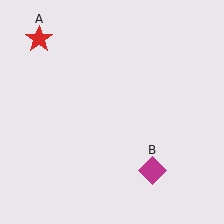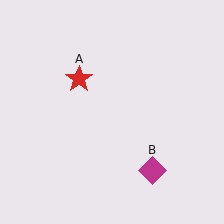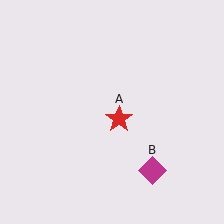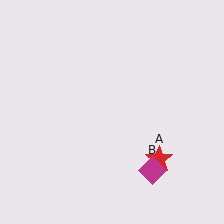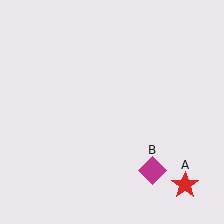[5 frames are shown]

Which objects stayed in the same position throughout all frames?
Magenta diamond (object B) remained stationary.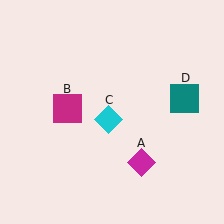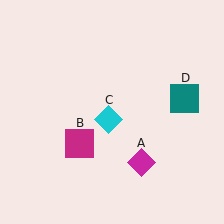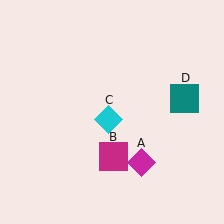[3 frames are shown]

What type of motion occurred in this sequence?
The magenta square (object B) rotated counterclockwise around the center of the scene.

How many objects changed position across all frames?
1 object changed position: magenta square (object B).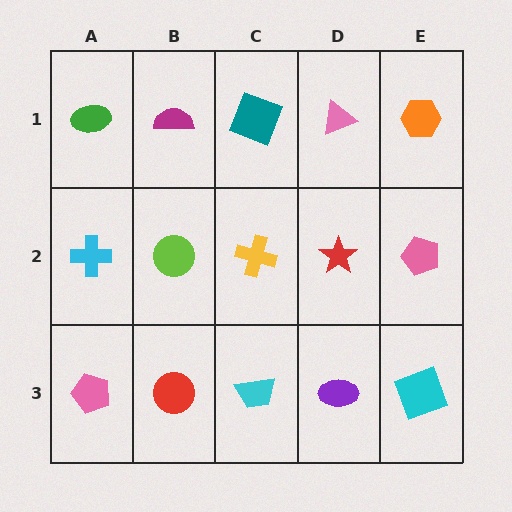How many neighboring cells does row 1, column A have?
2.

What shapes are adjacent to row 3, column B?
A lime circle (row 2, column B), a pink pentagon (row 3, column A), a cyan trapezoid (row 3, column C).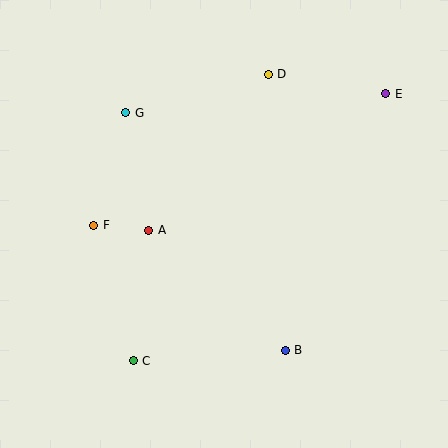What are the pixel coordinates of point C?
Point C is at (133, 361).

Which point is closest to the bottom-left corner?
Point C is closest to the bottom-left corner.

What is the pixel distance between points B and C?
The distance between B and C is 152 pixels.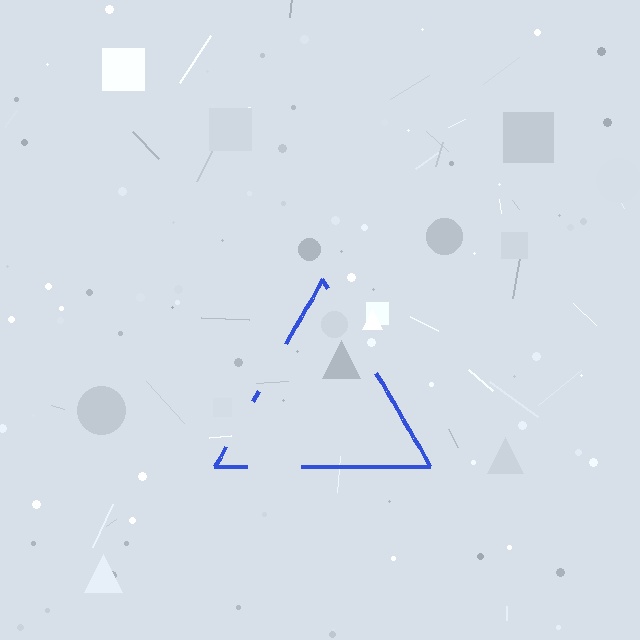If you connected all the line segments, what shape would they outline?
They would outline a triangle.